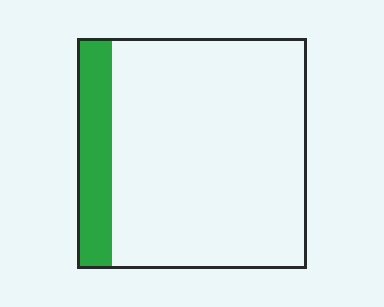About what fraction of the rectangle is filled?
About one sixth (1/6).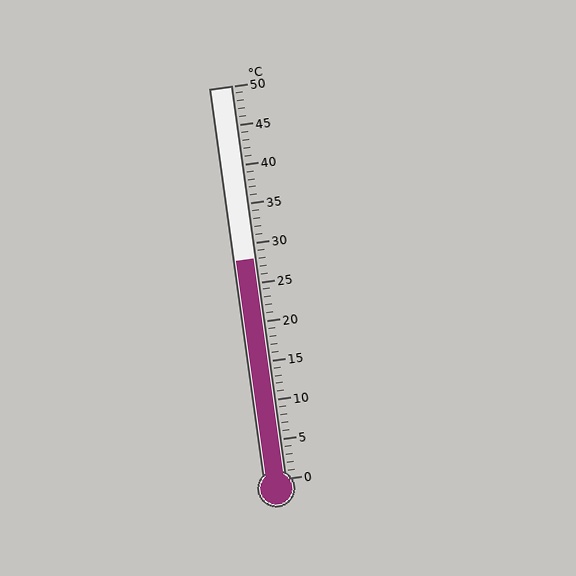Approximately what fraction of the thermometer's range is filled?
The thermometer is filled to approximately 55% of its range.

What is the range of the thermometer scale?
The thermometer scale ranges from 0°C to 50°C.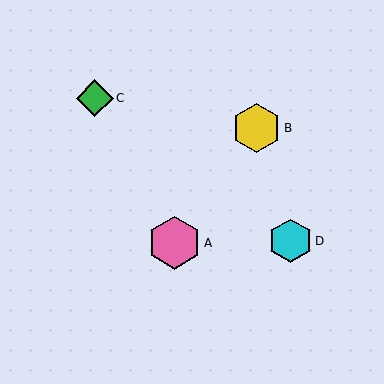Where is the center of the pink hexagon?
The center of the pink hexagon is at (175, 243).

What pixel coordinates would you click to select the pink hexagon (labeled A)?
Click at (175, 243) to select the pink hexagon A.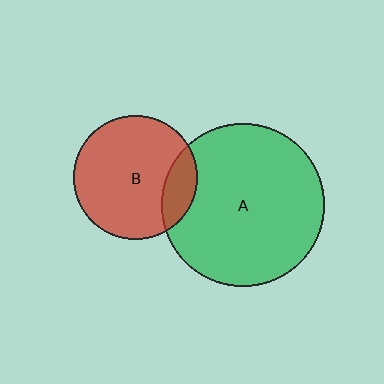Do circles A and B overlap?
Yes.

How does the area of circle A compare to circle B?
Approximately 1.7 times.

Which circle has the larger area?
Circle A (green).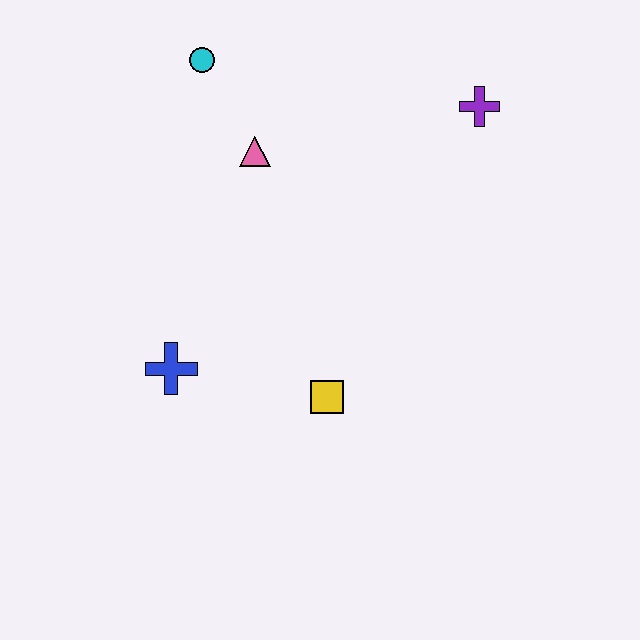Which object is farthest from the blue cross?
The purple cross is farthest from the blue cross.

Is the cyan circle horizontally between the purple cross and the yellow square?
No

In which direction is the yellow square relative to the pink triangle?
The yellow square is below the pink triangle.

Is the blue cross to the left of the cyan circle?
Yes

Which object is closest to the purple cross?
The pink triangle is closest to the purple cross.